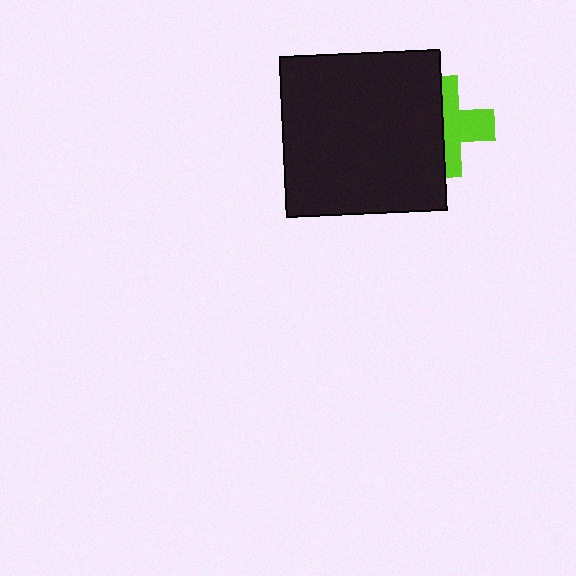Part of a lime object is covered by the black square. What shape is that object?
It is a cross.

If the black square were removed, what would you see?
You would see the complete lime cross.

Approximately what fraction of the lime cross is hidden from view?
Roughly 51% of the lime cross is hidden behind the black square.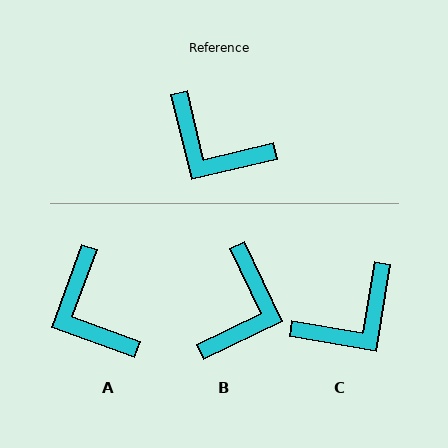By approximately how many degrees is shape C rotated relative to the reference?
Approximately 67 degrees counter-clockwise.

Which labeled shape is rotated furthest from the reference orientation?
B, about 102 degrees away.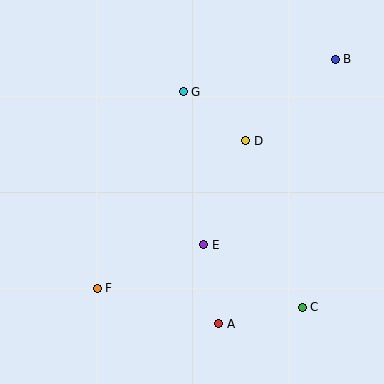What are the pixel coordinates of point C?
Point C is at (302, 307).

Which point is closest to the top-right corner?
Point B is closest to the top-right corner.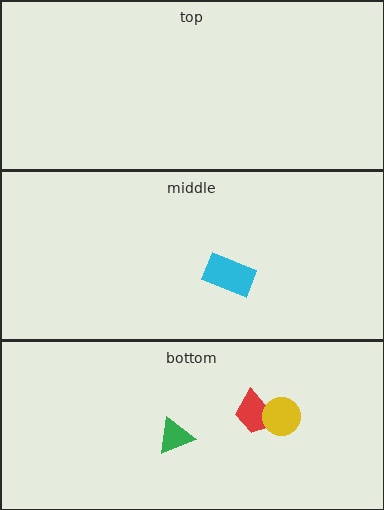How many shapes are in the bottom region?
3.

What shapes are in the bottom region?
The red trapezoid, the green triangle, the yellow circle.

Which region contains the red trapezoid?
The bottom region.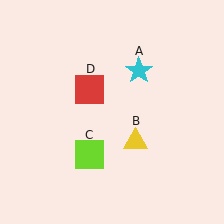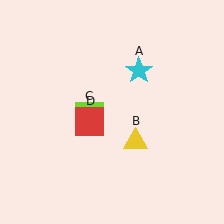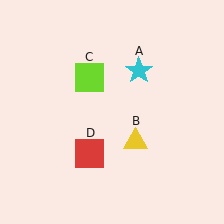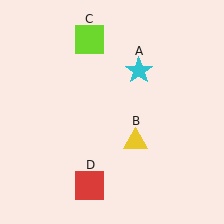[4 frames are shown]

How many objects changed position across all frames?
2 objects changed position: lime square (object C), red square (object D).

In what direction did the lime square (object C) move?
The lime square (object C) moved up.